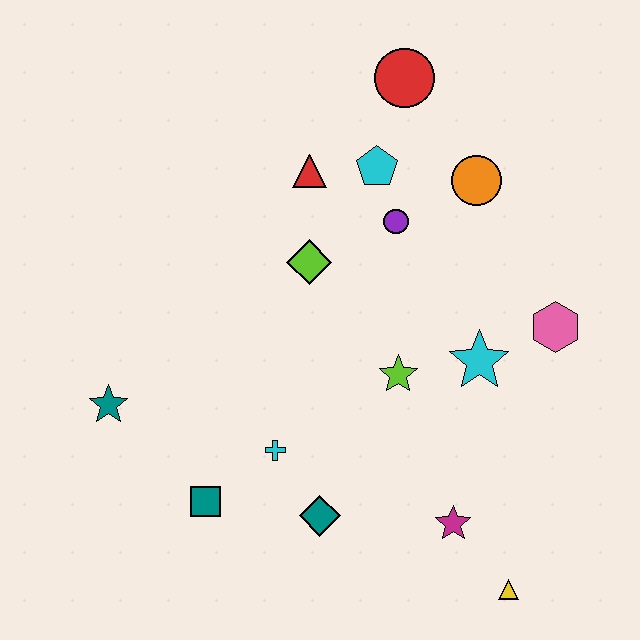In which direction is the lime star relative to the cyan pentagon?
The lime star is below the cyan pentagon.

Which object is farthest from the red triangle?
The yellow triangle is farthest from the red triangle.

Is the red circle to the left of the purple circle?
No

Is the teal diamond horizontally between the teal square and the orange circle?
Yes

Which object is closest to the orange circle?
The purple circle is closest to the orange circle.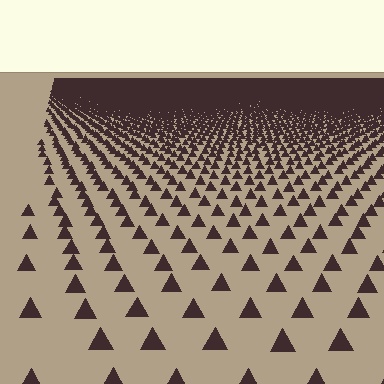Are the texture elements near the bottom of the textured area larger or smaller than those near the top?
Larger. Near the bottom, elements are closer to the viewer and appear at a bigger on-screen size.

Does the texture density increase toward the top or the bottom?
Density increases toward the top.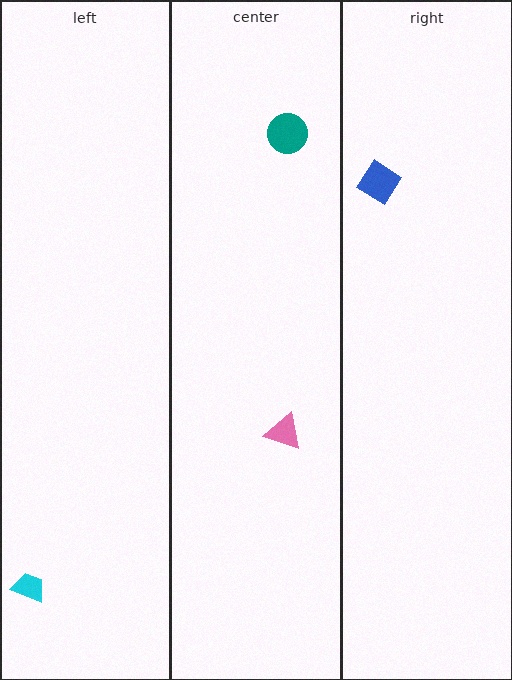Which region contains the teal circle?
The center region.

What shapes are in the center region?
The pink triangle, the teal circle.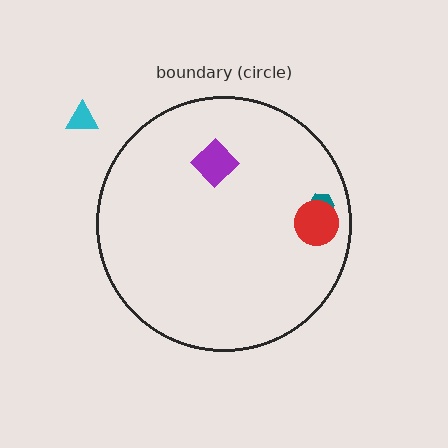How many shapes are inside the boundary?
3 inside, 1 outside.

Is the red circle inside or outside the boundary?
Inside.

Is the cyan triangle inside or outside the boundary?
Outside.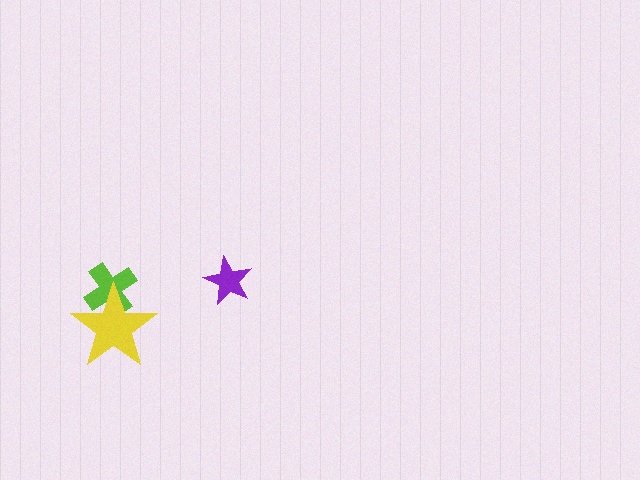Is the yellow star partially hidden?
No, no other shape covers it.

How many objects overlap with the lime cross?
1 object overlaps with the lime cross.